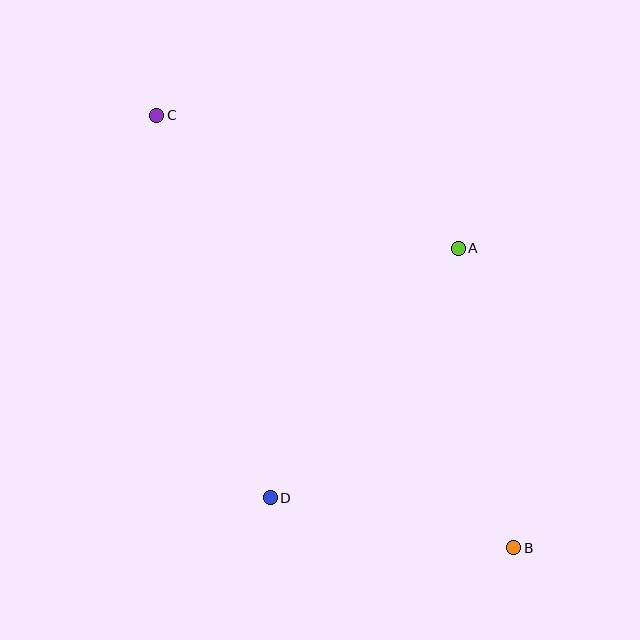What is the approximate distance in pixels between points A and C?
The distance between A and C is approximately 330 pixels.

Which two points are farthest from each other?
Points B and C are farthest from each other.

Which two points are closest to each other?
Points B and D are closest to each other.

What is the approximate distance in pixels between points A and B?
The distance between A and B is approximately 305 pixels.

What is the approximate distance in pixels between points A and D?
The distance between A and D is approximately 313 pixels.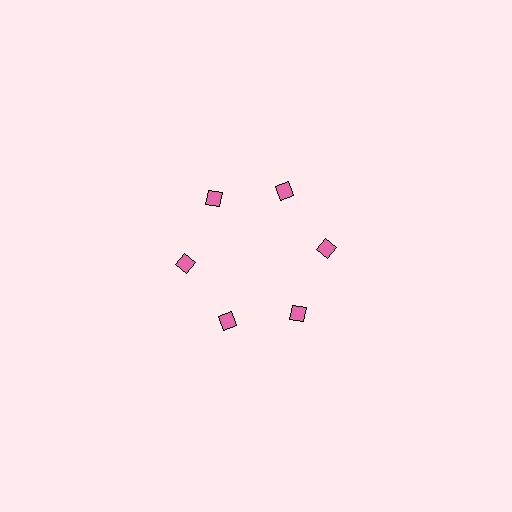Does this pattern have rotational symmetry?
Yes, this pattern has 6-fold rotational symmetry. It looks the same after rotating 60 degrees around the center.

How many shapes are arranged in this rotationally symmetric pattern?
There are 6 shapes, arranged in 6 groups of 1.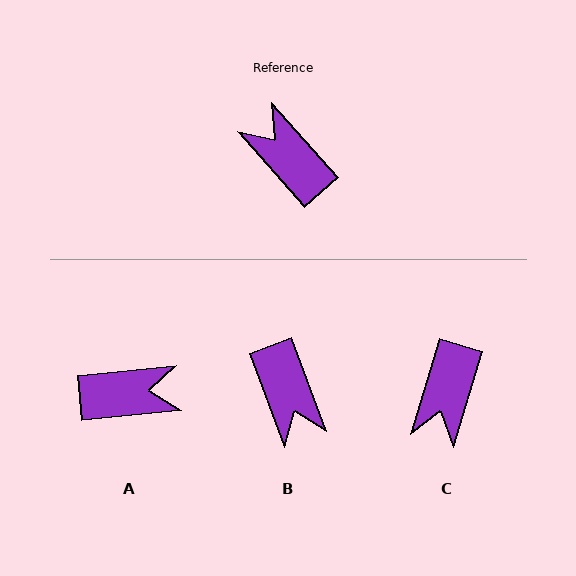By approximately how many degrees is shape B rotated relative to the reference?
Approximately 159 degrees counter-clockwise.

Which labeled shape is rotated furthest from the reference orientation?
B, about 159 degrees away.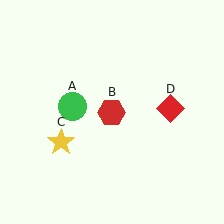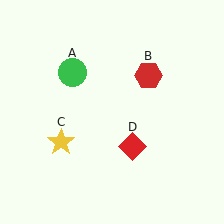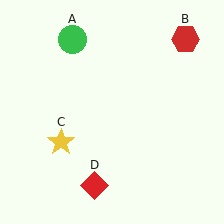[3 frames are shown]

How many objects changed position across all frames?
3 objects changed position: green circle (object A), red hexagon (object B), red diamond (object D).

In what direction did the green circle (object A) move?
The green circle (object A) moved up.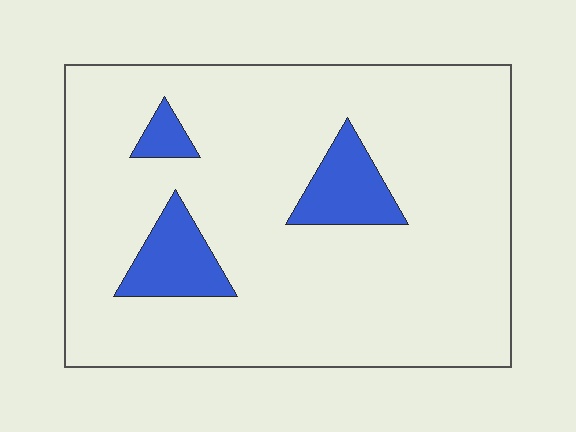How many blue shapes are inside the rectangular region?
3.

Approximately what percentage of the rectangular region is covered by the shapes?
Approximately 10%.